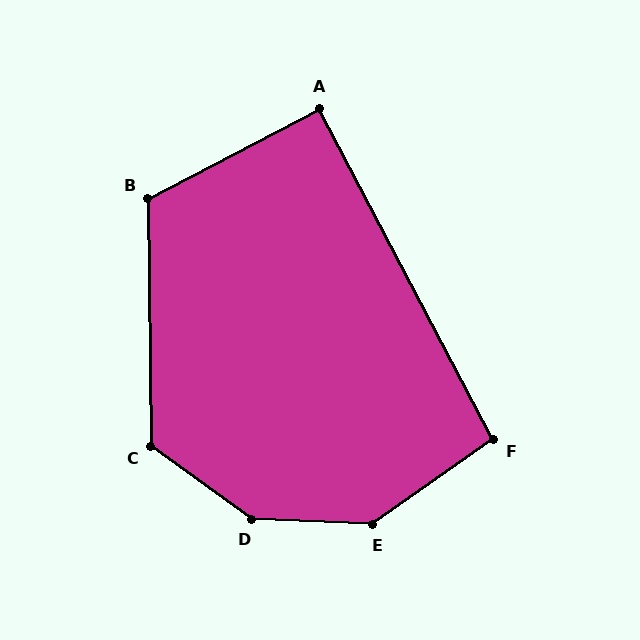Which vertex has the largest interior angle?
D, at approximately 146 degrees.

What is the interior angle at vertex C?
Approximately 127 degrees (obtuse).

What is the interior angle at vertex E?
Approximately 143 degrees (obtuse).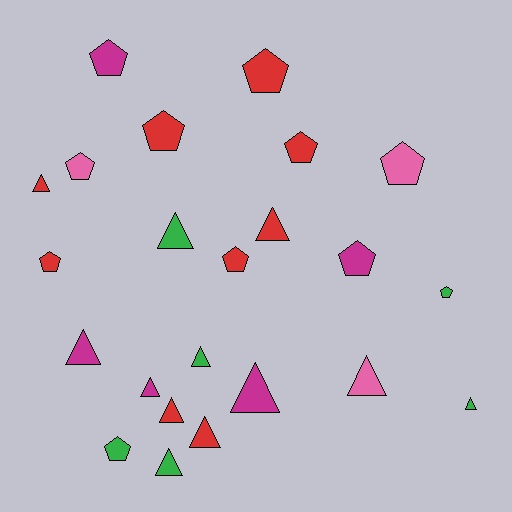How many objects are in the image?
There are 23 objects.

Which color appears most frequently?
Red, with 9 objects.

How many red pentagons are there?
There are 5 red pentagons.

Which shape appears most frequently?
Triangle, with 12 objects.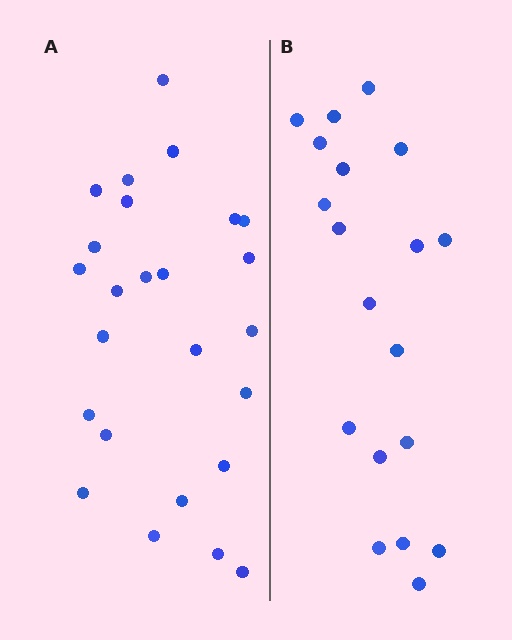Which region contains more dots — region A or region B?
Region A (the left region) has more dots.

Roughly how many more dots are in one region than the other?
Region A has about 6 more dots than region B.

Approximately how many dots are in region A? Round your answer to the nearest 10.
About 20 dots. (The exact count is 25, which rounds to 20.)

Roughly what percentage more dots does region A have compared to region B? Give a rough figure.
About 30% more.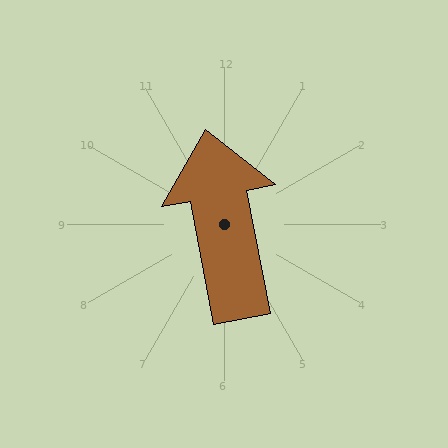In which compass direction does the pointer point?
North.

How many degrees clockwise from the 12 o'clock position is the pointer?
Approximately 349 degrees.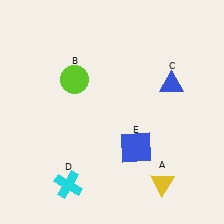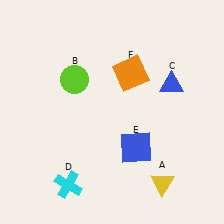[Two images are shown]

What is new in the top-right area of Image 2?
An orange square (F) was added in the top-right area of Image 2.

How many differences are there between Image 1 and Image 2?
There is 1 difference between the two images.